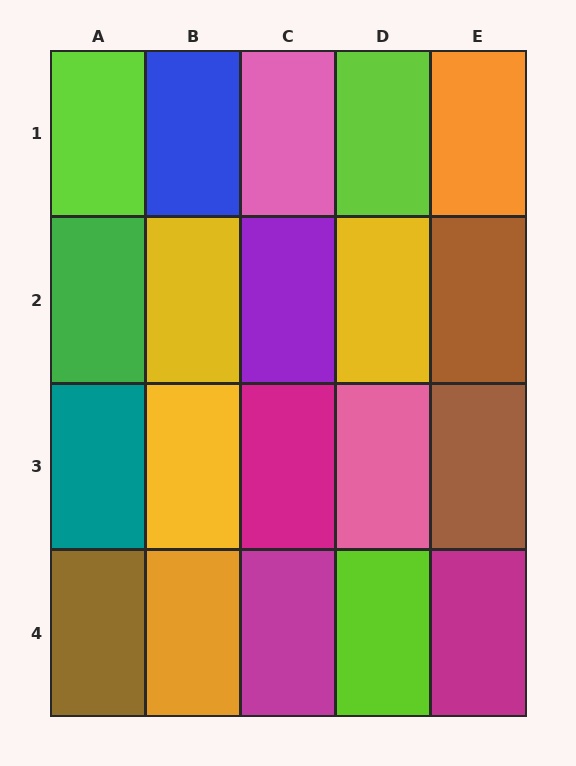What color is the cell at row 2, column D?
Yellow.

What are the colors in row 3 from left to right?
Teal, yellow, magenta, pink, brown.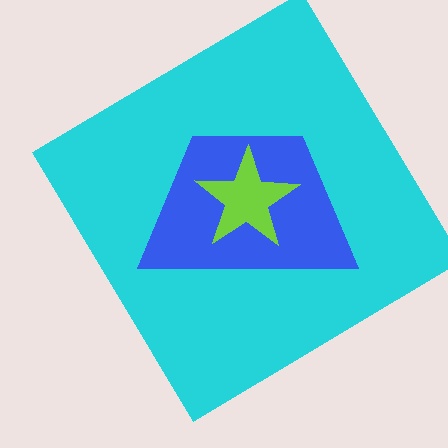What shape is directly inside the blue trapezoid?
The lime star.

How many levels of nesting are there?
3.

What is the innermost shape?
The lime star.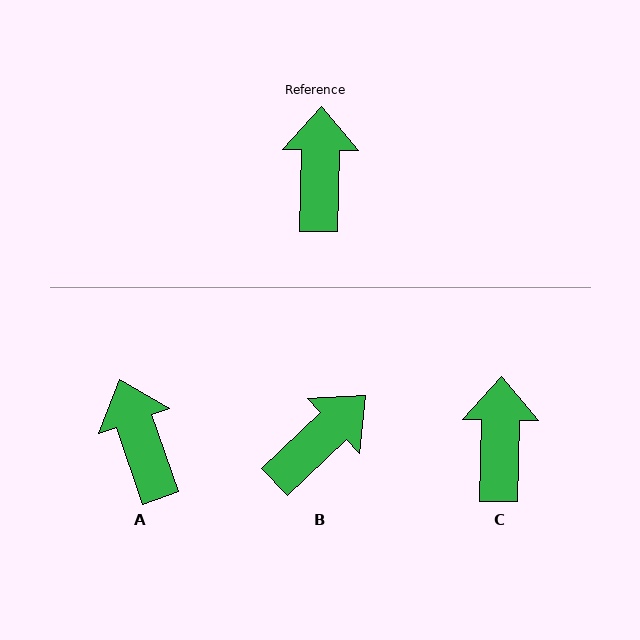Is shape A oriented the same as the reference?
No, it is off by about 21 degrees.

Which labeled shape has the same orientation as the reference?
C.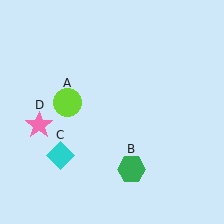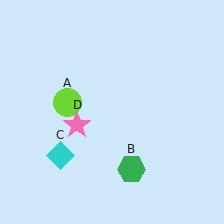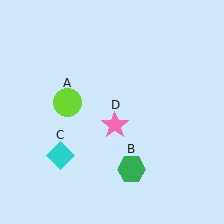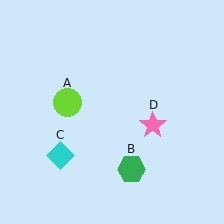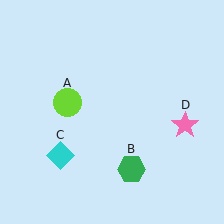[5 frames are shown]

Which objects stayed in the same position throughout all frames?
Lime circle (object A) and green hexagon (object B) and cyan diamond (object C) remained stationary.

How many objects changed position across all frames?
1 object changed position: pink star (object D).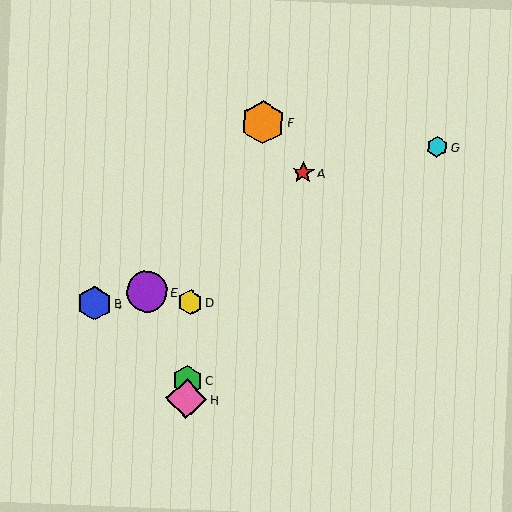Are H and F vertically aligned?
No, H is at x≈186 and F is at x≈263.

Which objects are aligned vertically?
Objects C, D, H are aligned vertically.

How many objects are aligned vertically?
3 objects (C, D, H) are aligned vertically.